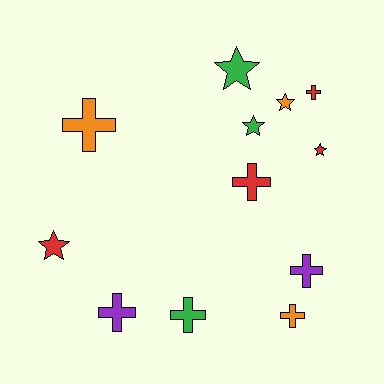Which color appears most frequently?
Red, with 4 objects.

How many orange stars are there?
There is 1 orange star.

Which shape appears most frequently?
Cross, with 7 objects.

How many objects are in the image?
There are 12 objects.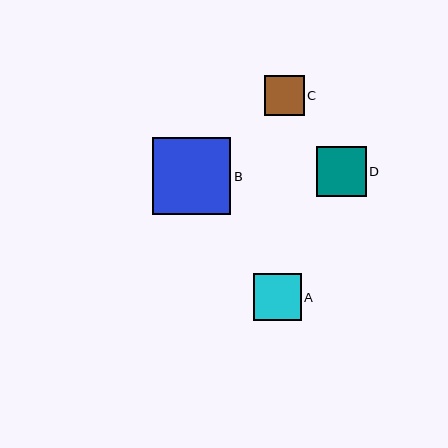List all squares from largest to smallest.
From largest to smallest: B, D, A, C.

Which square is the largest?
Square B is the largest with a size of approximately 78 pixels.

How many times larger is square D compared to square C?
Square D is approximately 1.3 times the size of square C.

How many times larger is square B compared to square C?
Square B is approximately 2.0 times the size of square C.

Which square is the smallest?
Square C is the smallest with a size of approximately 40 pixels.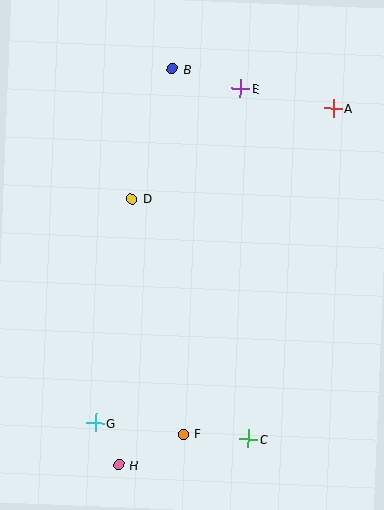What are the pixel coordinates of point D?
Point D is at (132, 199).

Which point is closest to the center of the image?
Point D at (132, 199) is closest to the center.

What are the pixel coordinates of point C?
Point C is at (248, 439).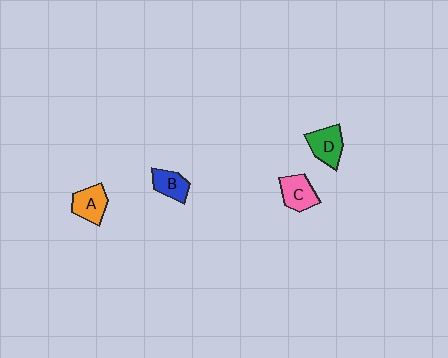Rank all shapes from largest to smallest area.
From largest to smallest: D (green), C (pink), A (orange), B (blue).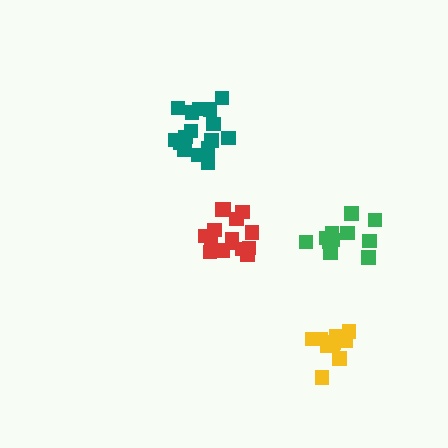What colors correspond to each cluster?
The clusters are colored: teal, green, red, yellow.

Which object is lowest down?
The yellow cluster is bottommost.